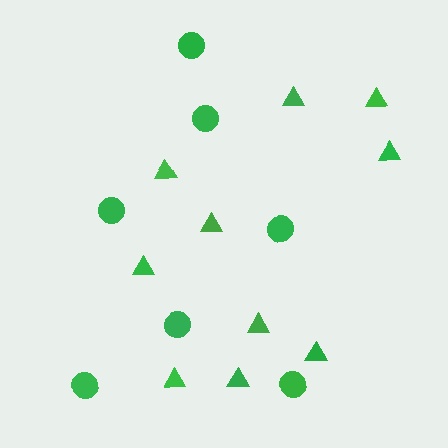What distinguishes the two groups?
There are 2 groups: one group of triangles (10) and one group of circles (7).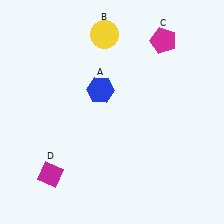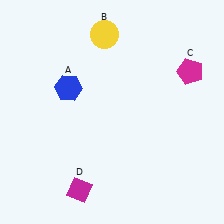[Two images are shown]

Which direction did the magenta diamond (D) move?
The magenta diamond (D) moved right.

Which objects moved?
The objects that moved are: the blue hexagon (A), the magenta pentagon (C), the magenta diamond (D).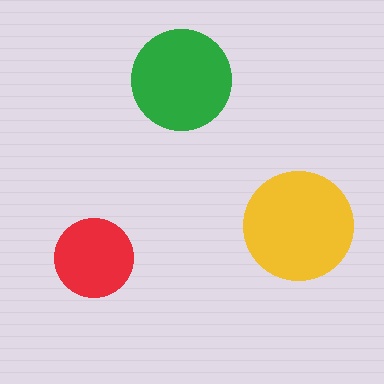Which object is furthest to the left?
The red circle is leftmost.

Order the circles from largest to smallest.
the yellow one, the green one, the red one.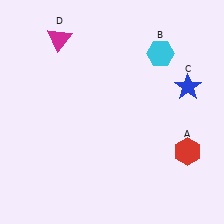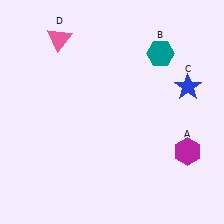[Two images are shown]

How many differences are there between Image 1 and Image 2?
There are 3 differences between the two images.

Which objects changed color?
A changed from red to magenta. B changed from cyan to teal. D changed from magenta to pink.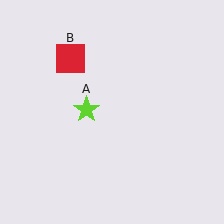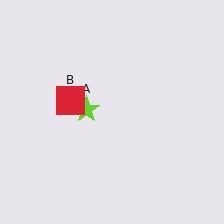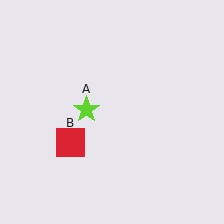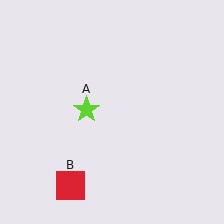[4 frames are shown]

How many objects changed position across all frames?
1 object changed position: red square (object B).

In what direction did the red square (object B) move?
The red square (object B) moved down.